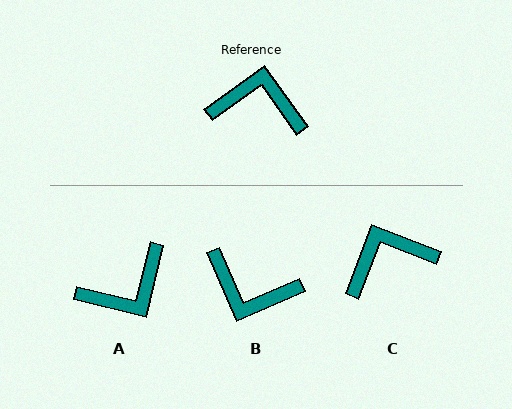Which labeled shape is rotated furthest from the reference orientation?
B, about 168 degrees away.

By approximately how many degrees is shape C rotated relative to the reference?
Approximately 34 degrees counter-clockwise.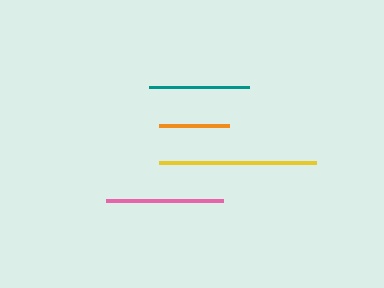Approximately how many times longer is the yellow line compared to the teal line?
The yellow line is approximately 1.6 times the length of the teal line.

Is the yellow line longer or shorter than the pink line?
The yellow line is longer than the pink line.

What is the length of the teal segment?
The teal segment is approximately 100 pixels long.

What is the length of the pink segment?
The pink segment is approximately 117 pixels long.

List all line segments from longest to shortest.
From longest to shortest: yellow, pink, teal, orange.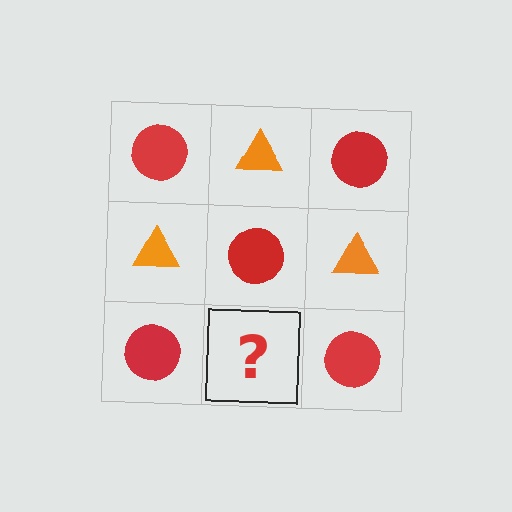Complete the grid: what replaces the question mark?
The question mark should be replaced with an orange triangle.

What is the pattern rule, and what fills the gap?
The rule is that it alternates red circle and orange triangle in a checkerboard pattern. The gap should be filled with an orange triangle.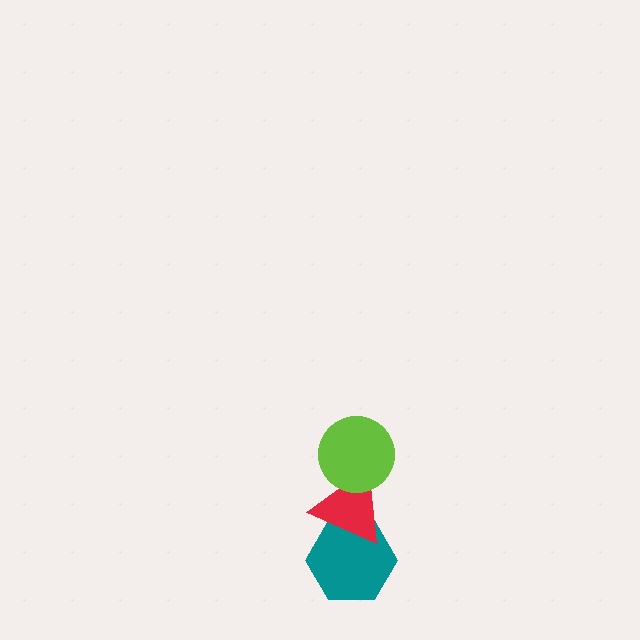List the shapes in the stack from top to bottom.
From top to bottom: the lime circle, the red triangle, the teal hexagon.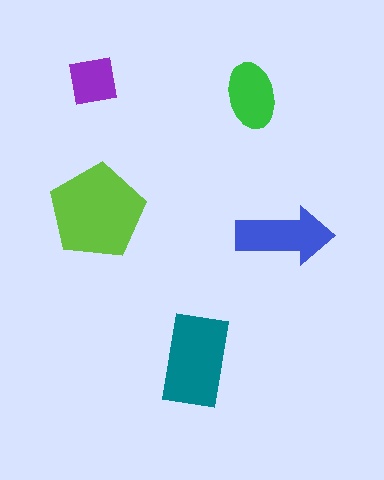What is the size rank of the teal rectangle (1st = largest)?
2nd.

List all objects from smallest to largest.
The purple square, the green ellipse, the blue arrow, the teal rectangle, the lime pentagon.